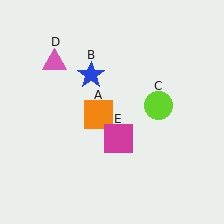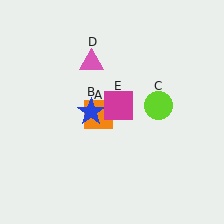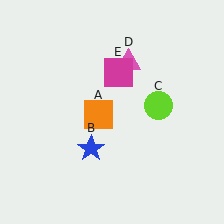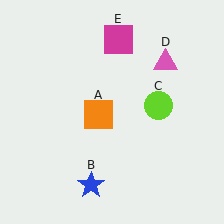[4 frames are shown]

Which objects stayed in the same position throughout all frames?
Orange square (object A) and lime circle (object C) remained stationary.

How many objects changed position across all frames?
3 objects changed position: blue star (object B), pink triangle (object D), magenta square (object E).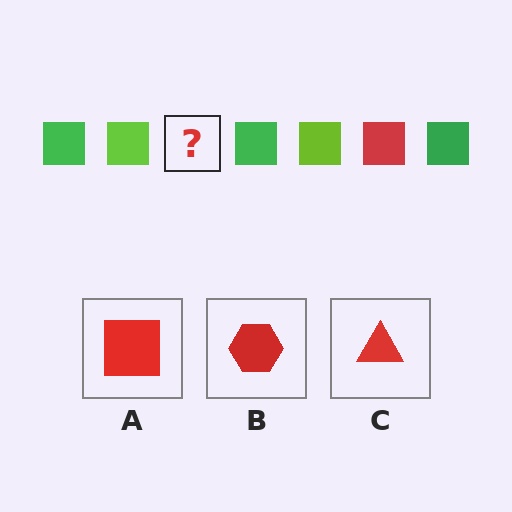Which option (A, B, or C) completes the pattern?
A.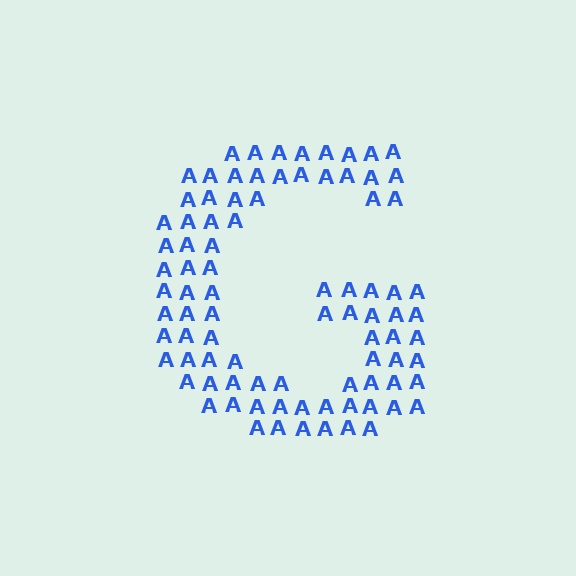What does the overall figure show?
The overall figure shows the letter G.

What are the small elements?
The small elements are letter A's.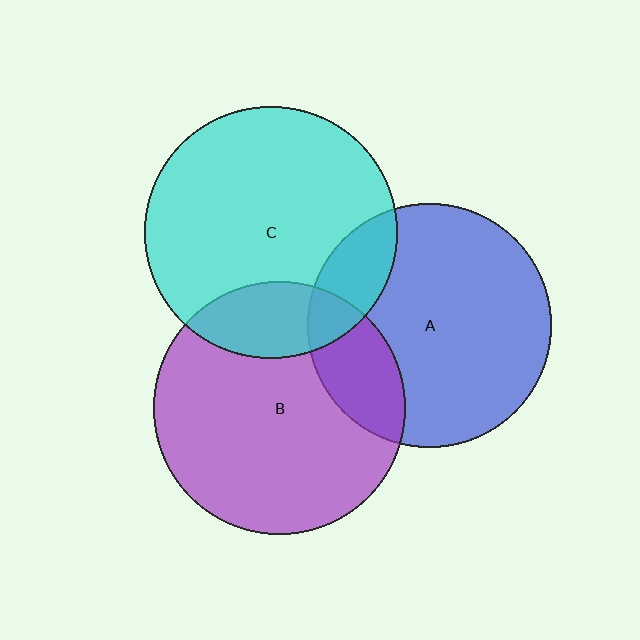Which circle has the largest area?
Circle B (purple).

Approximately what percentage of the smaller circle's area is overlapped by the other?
Approximately 15%.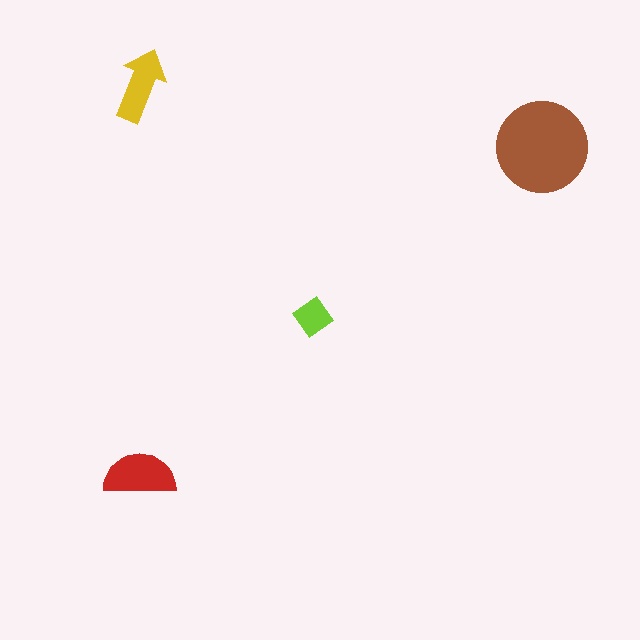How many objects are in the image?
There are 4 objects in the image.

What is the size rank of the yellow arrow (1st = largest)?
3rd.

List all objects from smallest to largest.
The lime diamond, the yellow arrow, the red semicircle, the brown circle.